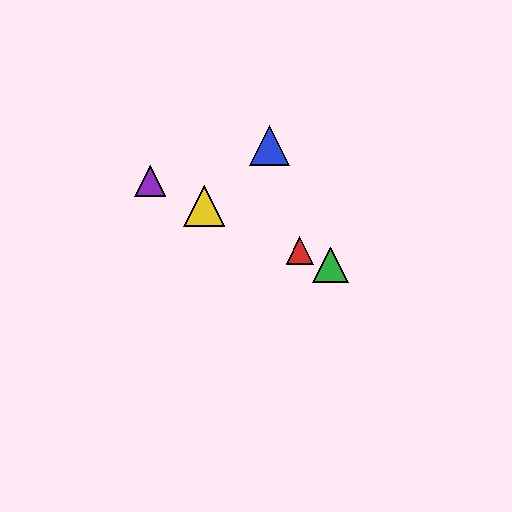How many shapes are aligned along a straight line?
4 shapes (the red triangle, the green triangle, the yellow triangle, the purple triangle) are aligned along a straight line.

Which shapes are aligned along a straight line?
The red triangle, the green triangle, the yellow triangle, the purple triangle are aligned along a straight line.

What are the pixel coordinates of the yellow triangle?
The yellow triangle is at (204, 206).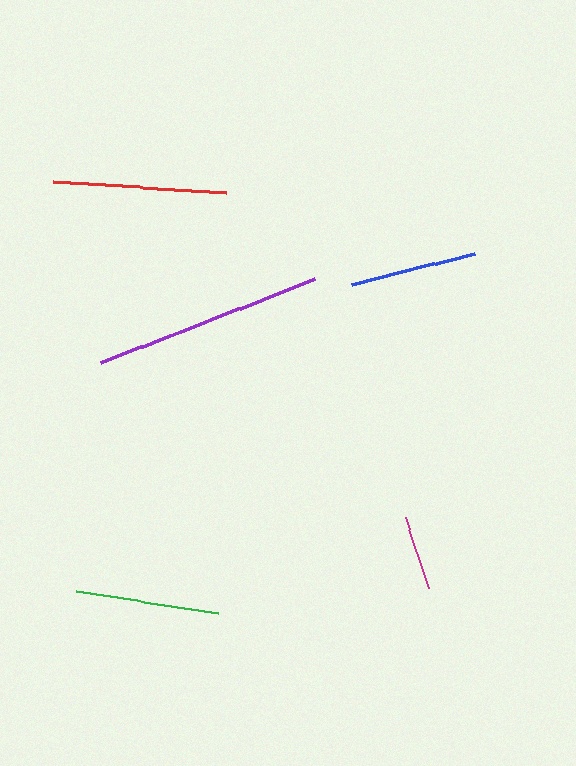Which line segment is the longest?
The purple line is the longest at approximately 229 pixels.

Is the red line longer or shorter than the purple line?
The purple line is longer than the red line.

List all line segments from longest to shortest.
From longest to shortest: purple, red, green, blue, magenta.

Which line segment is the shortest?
The magenta line is the shortest at approximately 75 pixels.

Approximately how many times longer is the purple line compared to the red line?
The purple line is approximately 1.3 times the length of the red line.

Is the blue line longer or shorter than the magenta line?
The blue line is longer than the magenta line.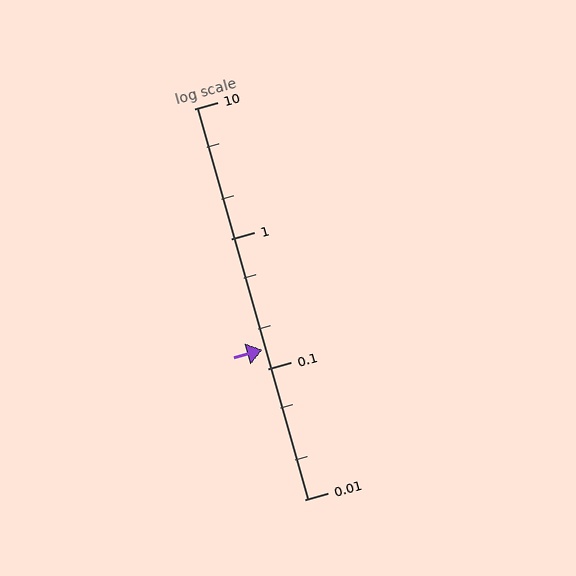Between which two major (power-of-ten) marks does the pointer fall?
The pointer is between 0.1 and 1.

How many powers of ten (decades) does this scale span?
The scale spans 3 decades, from 0.01 to 10.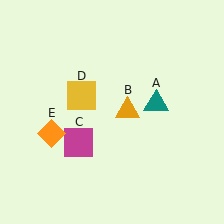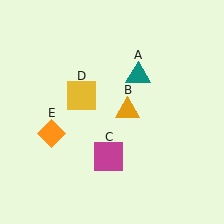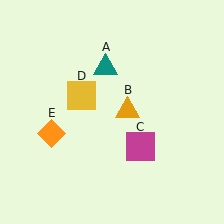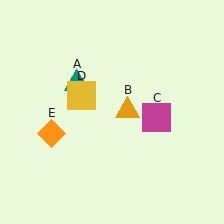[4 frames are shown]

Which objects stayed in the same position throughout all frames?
Orange triangle (object B) and yellow square (object D) and orange diamond (object E) remained stationary.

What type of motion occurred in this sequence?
The teal triangle (object A), magenta square (object C) rotated counterclockwise around the center of the scene.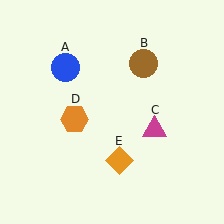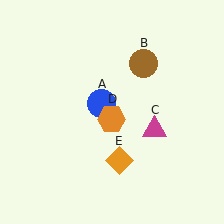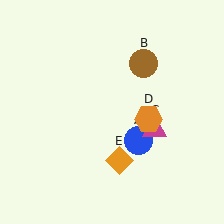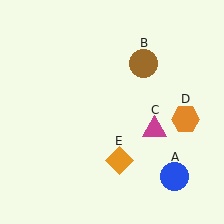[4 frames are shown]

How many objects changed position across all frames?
2 objects changed position: blue circle (object A), orange hexagon (object D).